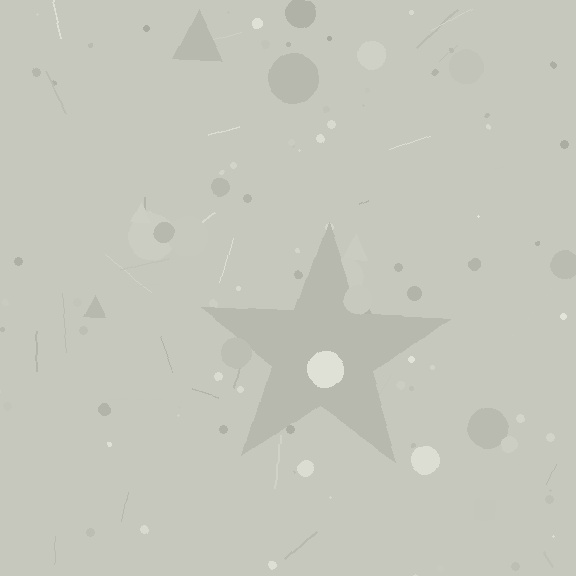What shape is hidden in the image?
A star is hidden in the image.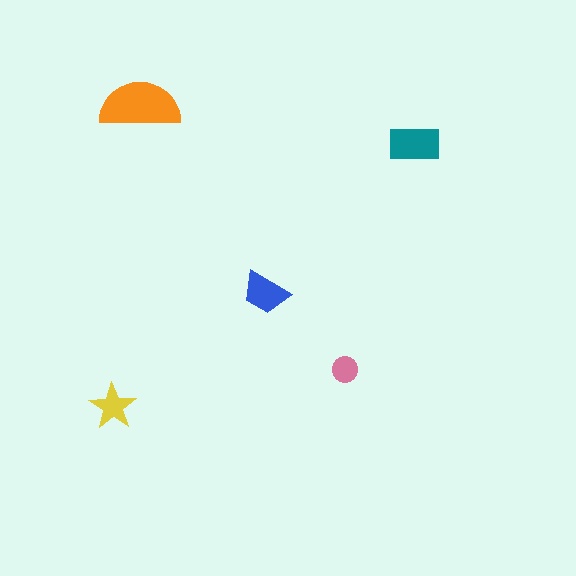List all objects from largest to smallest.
The orange semicircle, the teal rectangle, the blue trapezoid, the yellow star, the pink circle.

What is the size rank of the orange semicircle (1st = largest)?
1st.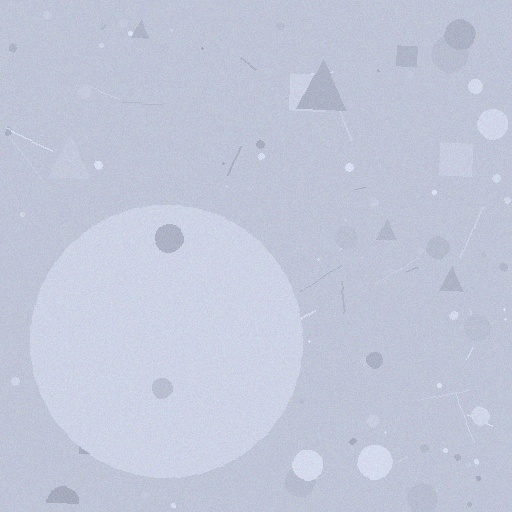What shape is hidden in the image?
A circle is hidden in the image.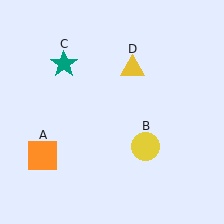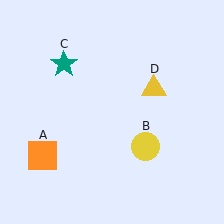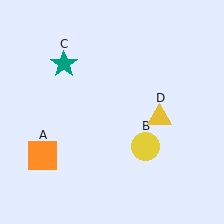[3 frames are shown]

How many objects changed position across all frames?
1 object changed position: yellow triangle (object D).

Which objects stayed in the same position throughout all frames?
Orange square (object A) and yellow circle (object B) and teal star (object C) remained stationary.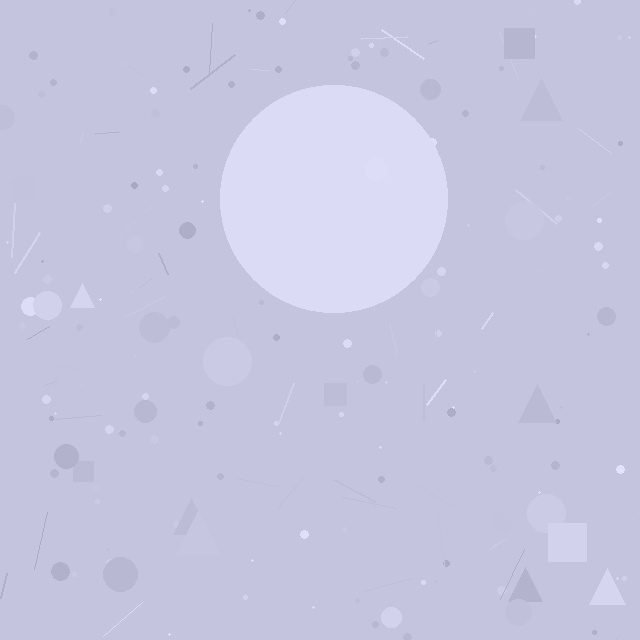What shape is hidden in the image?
A circle is hidden in the image.